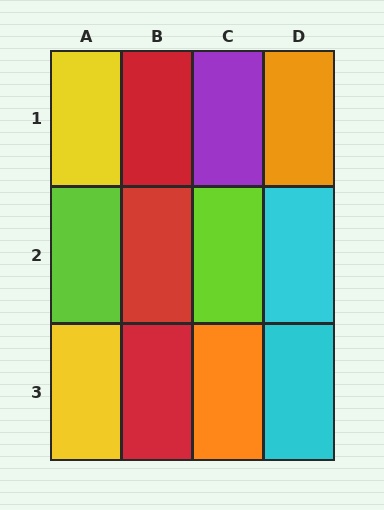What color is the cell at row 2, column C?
Lime.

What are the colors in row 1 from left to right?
Yellow, red, purple, orange.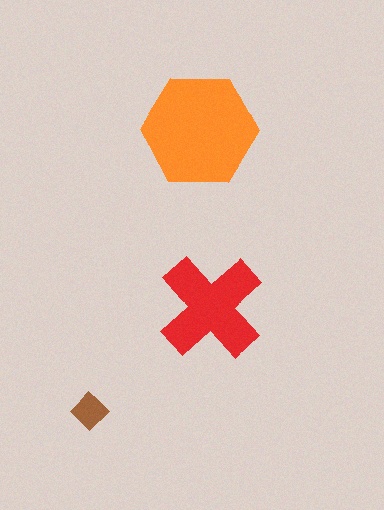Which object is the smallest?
The brown diamond.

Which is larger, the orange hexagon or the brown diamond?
The orange hexagon.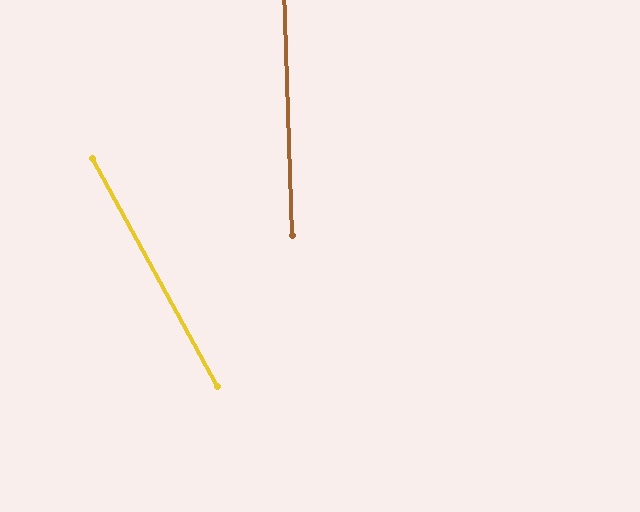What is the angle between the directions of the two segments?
Approximately 27 degrees.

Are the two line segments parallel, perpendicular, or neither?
Neither parallel nor perpendicular — they differ by about 27°.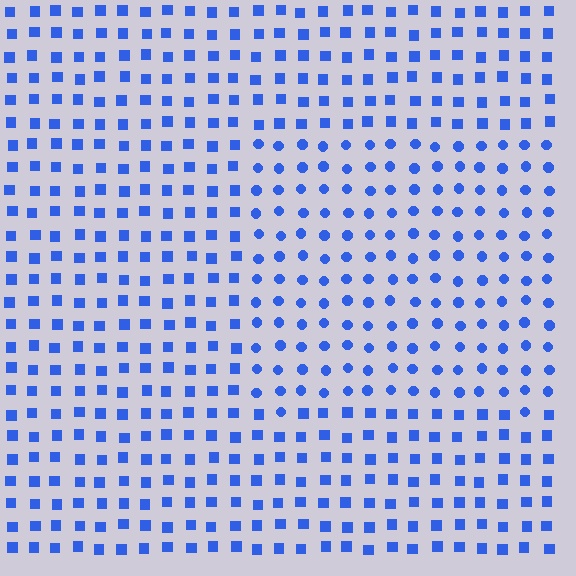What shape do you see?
I see a rectangle.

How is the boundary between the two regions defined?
The boundary is defined by a change in element shape: circles inside vs. squares outside. All elements share the same color and spacing.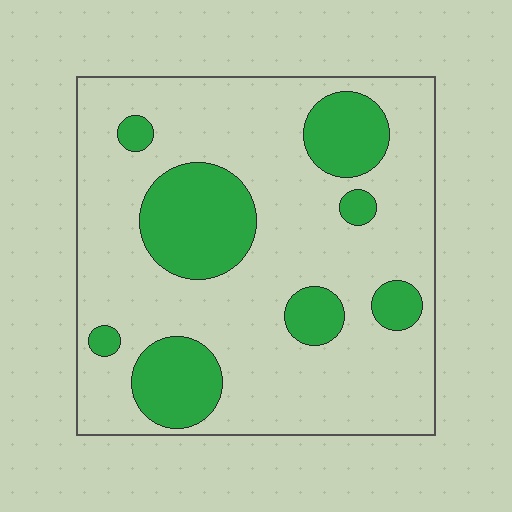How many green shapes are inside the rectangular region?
8.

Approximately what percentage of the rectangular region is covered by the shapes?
Approximately 25%.